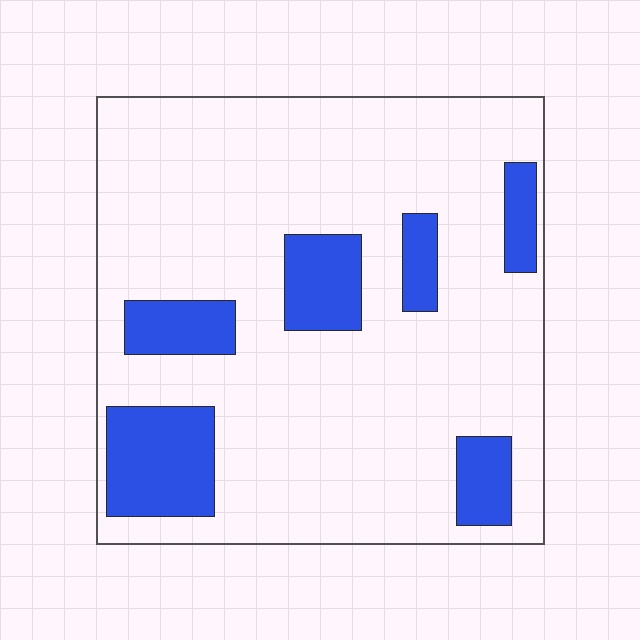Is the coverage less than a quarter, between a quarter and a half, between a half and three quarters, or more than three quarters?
Less than a quarter.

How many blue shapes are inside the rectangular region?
6.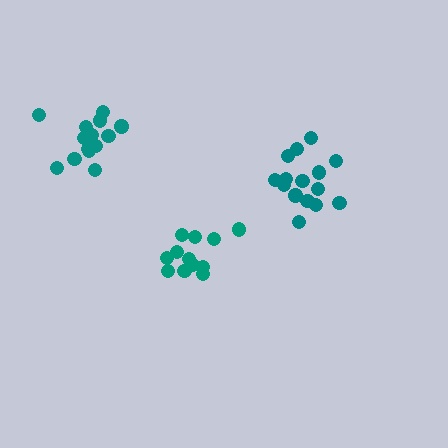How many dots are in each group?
Group 1: 14 dots, Group 2: 15 dots, Group 3: 12 dots (41 total).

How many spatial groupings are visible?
There are 3 spatial groupings.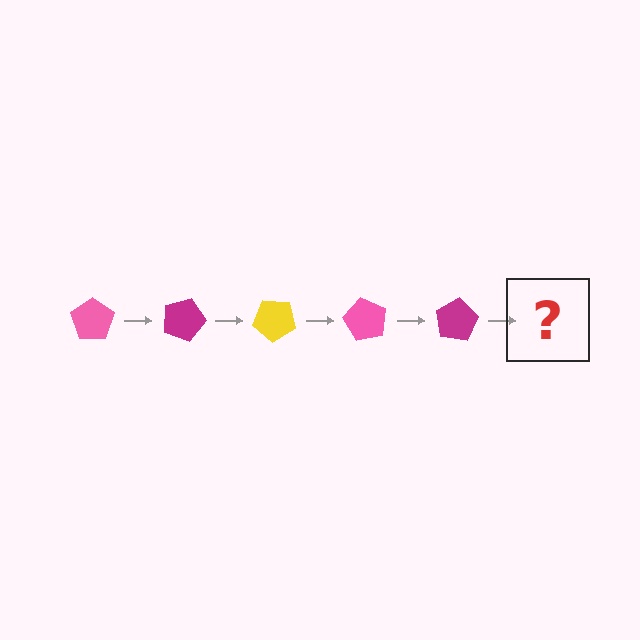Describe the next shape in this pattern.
It should be a yellow pentagon, rotated 100 degrees from the start.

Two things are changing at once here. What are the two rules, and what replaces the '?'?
The two rules are that it rotates 20 degrees each step and the color cycles through pink, magenta, and yellow. The '?' should be a yellow pentagon, rotated 100 degrees from the start.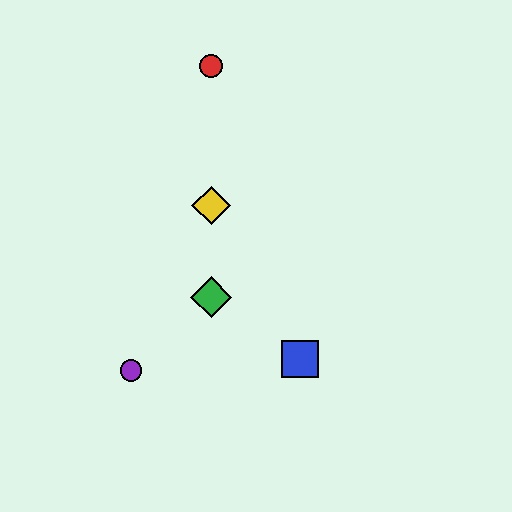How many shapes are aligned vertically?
3 shapes (the red circle, the green diamond, the yellow diamond) are aligned vertically.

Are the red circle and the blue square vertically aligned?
No, the red circle is at x≈211 and the blue square is at x≈300.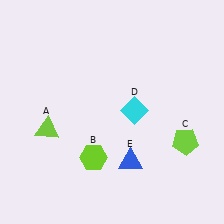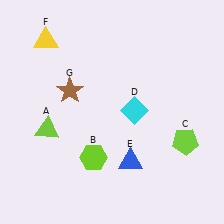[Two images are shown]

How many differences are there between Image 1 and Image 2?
There are 2 differences between the two images.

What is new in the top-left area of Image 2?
A yellow triangle (F) was added in the top-left area of Image 2.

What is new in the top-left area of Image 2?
A brown star (G) was added in the top-left area of Image 2.